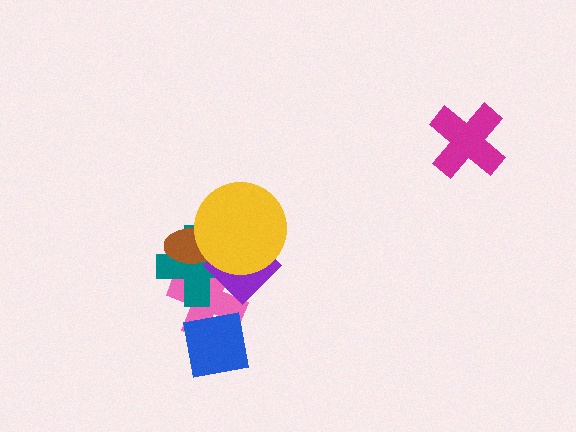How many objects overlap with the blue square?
1 object overlaps with the blue square.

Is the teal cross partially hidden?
Yes, it is partially covered by another shape.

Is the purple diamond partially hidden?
Yes, it is partially covered by another shape.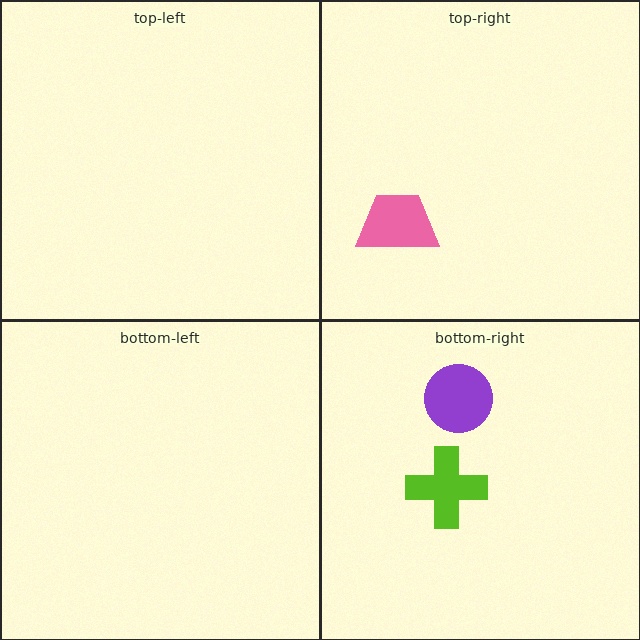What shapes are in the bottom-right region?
The lime cross, the purple circle.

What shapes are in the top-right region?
The pink trapezoid.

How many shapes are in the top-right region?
1.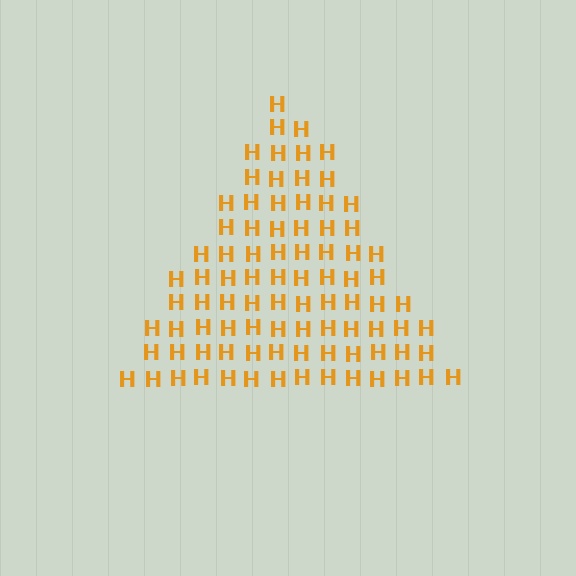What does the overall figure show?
The overall figure shows a triangle.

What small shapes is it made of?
It is made of small letter H's.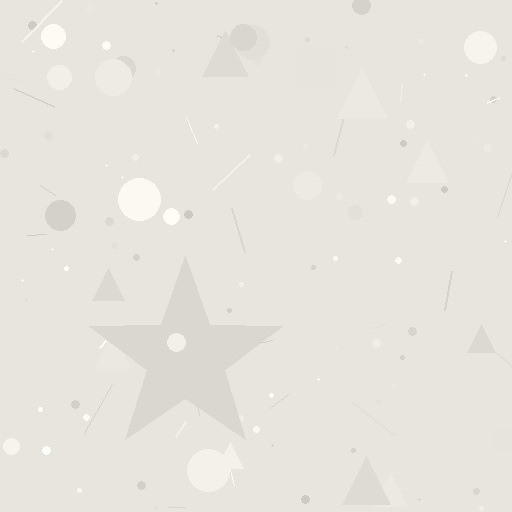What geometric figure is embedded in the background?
A star is embedded in the background.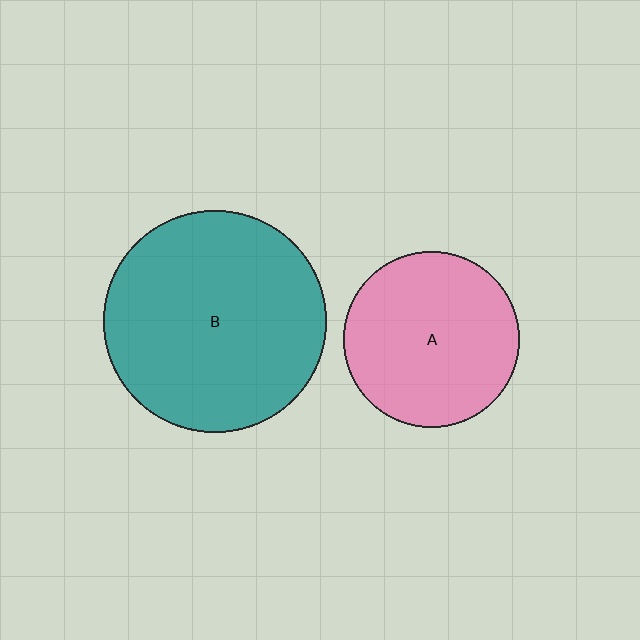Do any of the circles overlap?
No, none of the circles overlap.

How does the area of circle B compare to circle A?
Approximately 1.6 times.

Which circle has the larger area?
Circle B (teal).